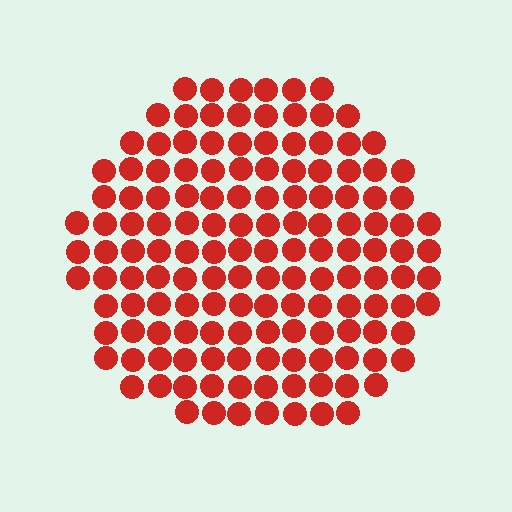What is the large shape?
The large shape is a circle.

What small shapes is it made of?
It is made of small circles.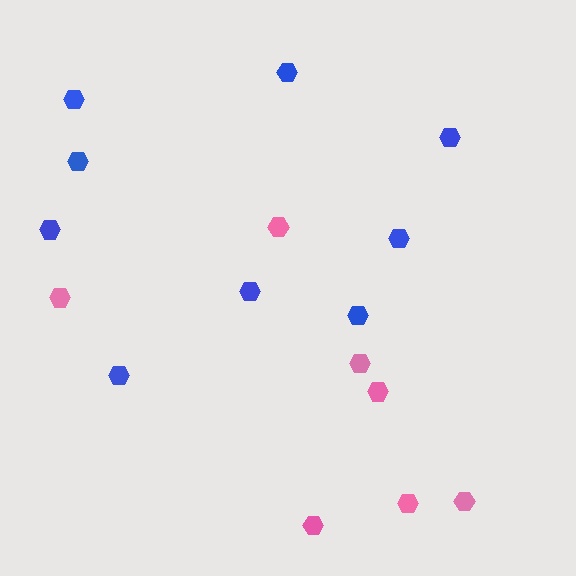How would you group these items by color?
There are 2 groups: one group of blue hexagons (9) and one group of pink hexagons (7).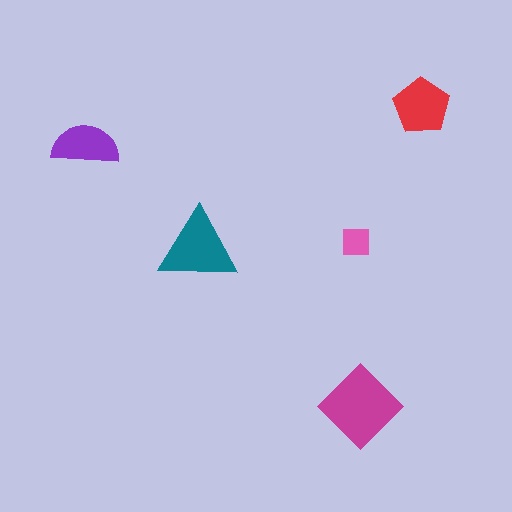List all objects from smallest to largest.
The pink square, the purple semicircle, the red pentagon, the teal triangle, the magenta diamond.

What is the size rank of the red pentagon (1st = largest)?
3rd.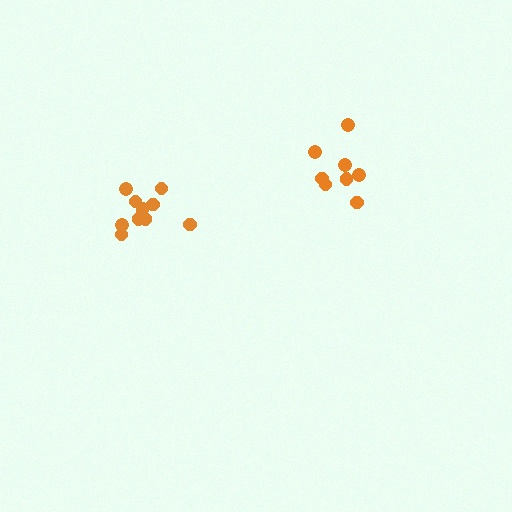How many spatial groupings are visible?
There are 2 spatial groupings.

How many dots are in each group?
Group 1: 8 dots, Group 2: 10 dots (18 total).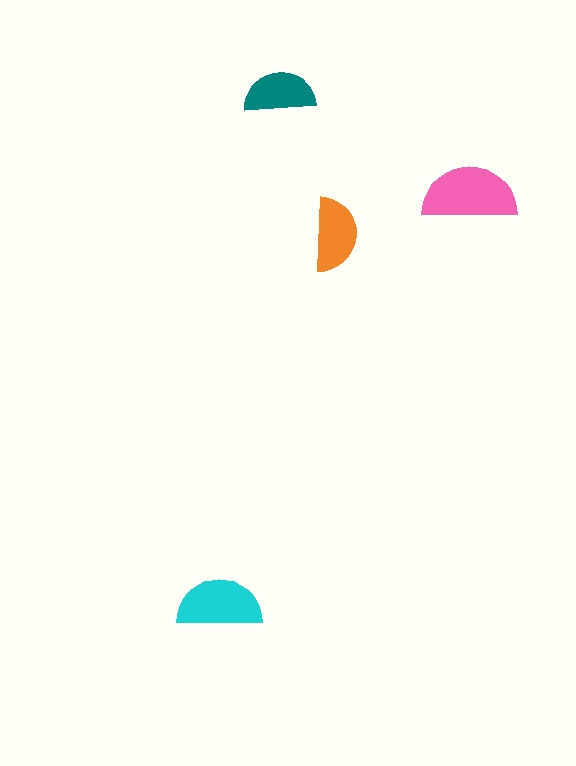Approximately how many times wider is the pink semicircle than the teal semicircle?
About 1.5 times wider.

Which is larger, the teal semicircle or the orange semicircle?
The orange one.